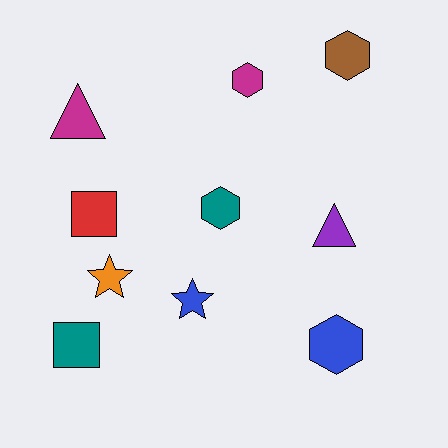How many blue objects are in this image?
There are 2 blue objects.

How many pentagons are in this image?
There are no pentagons.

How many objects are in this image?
There are 10 objects.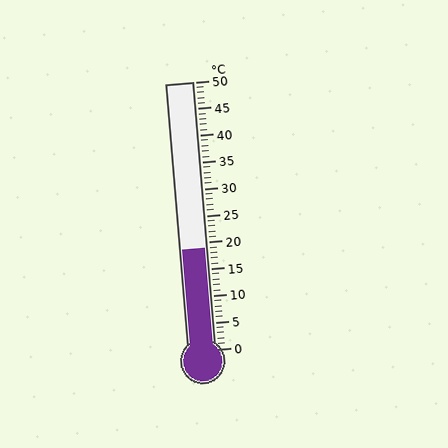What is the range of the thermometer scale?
The thermometer scale ranges from 0°C to 50°C.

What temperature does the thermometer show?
The thermometer shows approximately 19°C.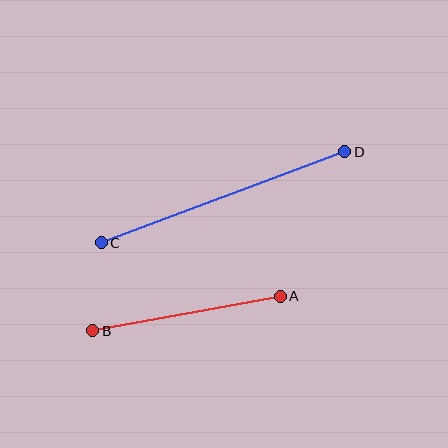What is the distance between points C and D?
The distance is approximately 260 pixels.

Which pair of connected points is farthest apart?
Points C and D are farthest apart.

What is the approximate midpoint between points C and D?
The midpoint is at approximately (223, 197) pixels.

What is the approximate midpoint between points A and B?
The midpoint is at approximately (187, 314) pixels.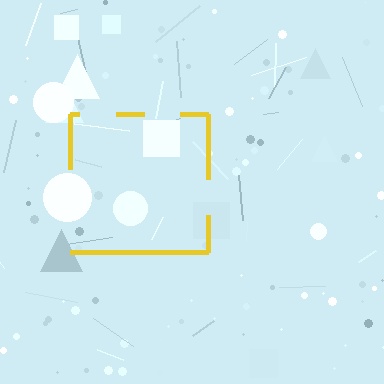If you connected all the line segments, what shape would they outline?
They would outline a square.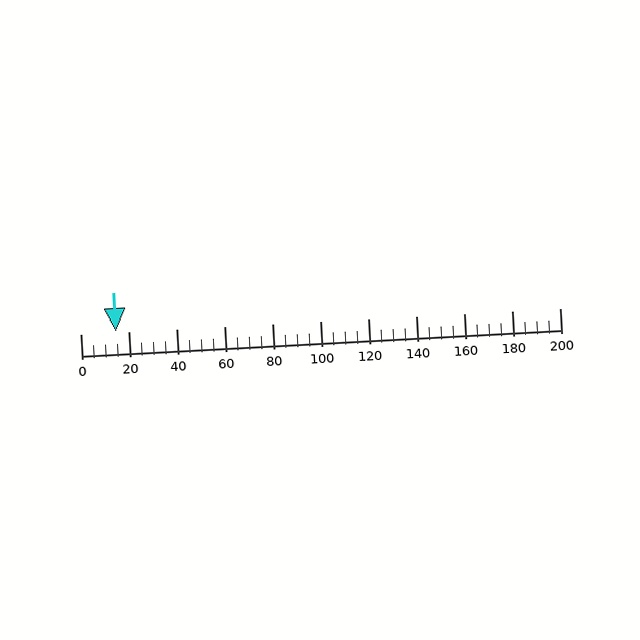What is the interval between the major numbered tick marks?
The major tick marks are spaced 20 units apart.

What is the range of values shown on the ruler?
The ruler shows values from 0 to 200.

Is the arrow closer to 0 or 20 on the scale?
The arrow is closer to 20.